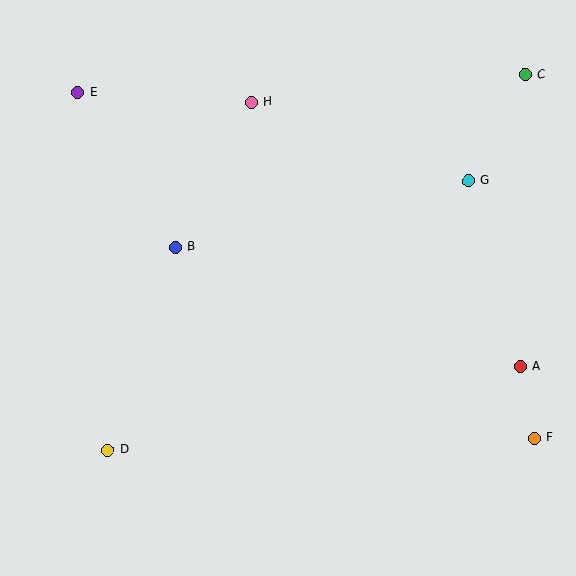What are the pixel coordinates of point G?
Point G is at (468, 181).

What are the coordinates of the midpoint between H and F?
The midpoint between H and F is at (393, 270).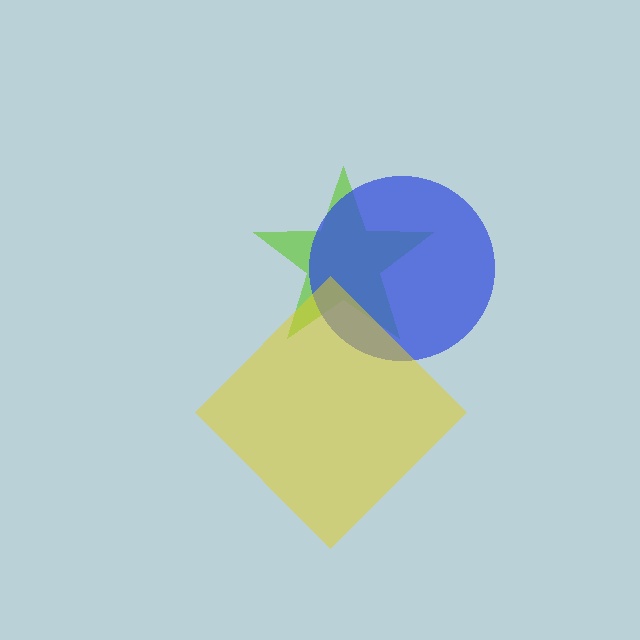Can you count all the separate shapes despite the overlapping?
Yes, there are 3 separate shapes.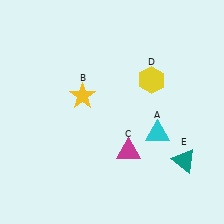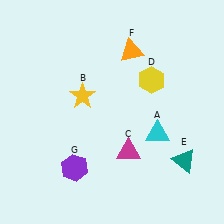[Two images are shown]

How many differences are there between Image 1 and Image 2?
There are 2 differences between the two images.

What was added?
An orange triangle (F), a purple hexagon (G) were added in Image 2.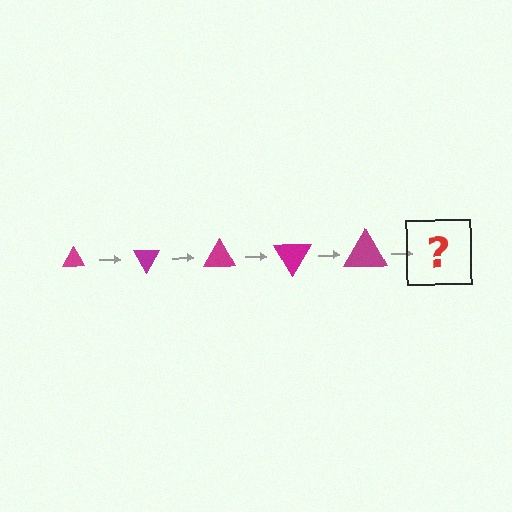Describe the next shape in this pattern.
It should be a triangle, larger than the previous one and rotated 300 degrees from the start.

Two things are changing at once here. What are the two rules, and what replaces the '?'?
The two rules are that the triangle grows larger each step and it rotates 60 degrees each step. The '?' should be a triangle, larger than the previous one and rotated 300 degrees from the start.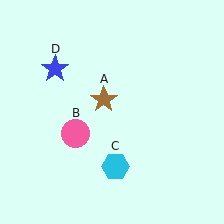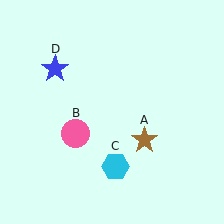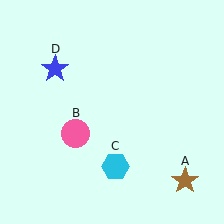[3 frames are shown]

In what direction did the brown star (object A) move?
The brown star (object A) moved down and to the right.